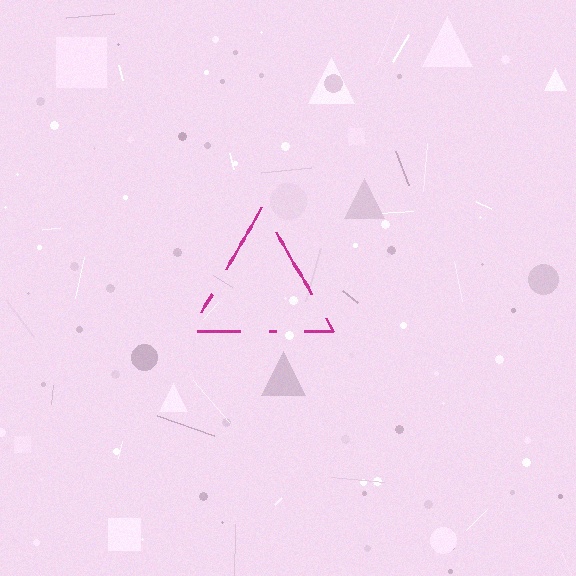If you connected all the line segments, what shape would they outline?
They would outline a triangle.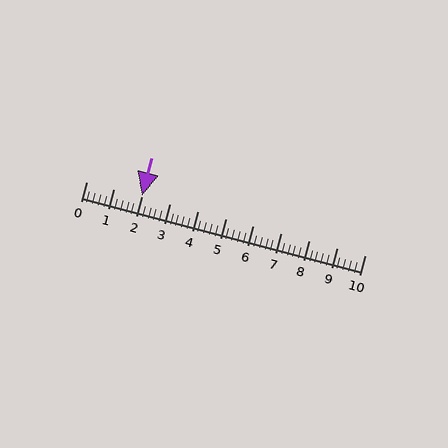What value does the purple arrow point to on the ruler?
The purple arrow points to approximately 2.0.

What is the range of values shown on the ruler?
The ruler shows values from 0 to 10.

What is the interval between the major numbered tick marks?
The major tick marks are spaced 1 units apart.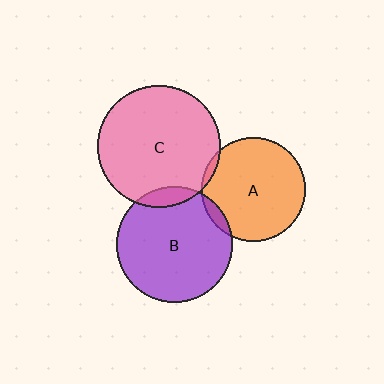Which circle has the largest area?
Circle C (pink).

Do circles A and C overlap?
Yes.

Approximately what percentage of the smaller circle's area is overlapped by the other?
Approximately 5%.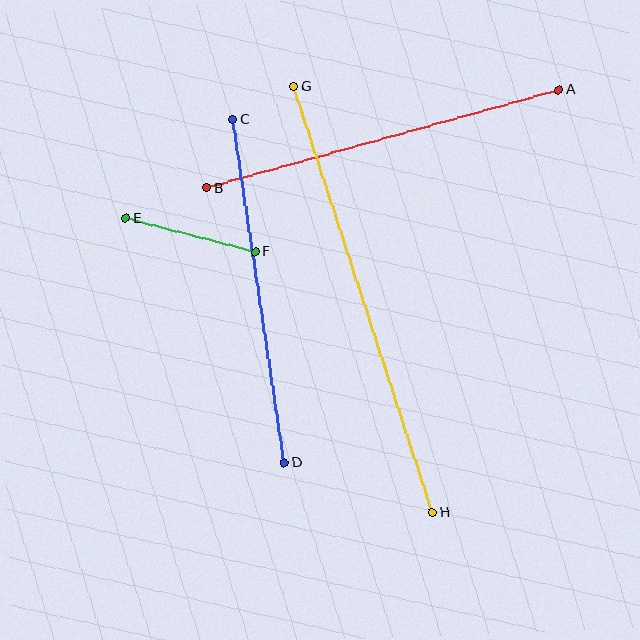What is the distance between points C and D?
The distance is approximately 347 pixels.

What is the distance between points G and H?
The distance is approximately 447 pixels.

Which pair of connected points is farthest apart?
Points G and H are farthest apart.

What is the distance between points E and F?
The distance is approximately 134 pixels.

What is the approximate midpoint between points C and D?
The midpoint is at approximately (259, 291) pixels.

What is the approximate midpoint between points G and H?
The midpoint is at approximately (363, 300) pixels.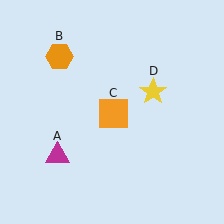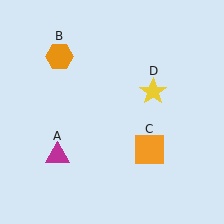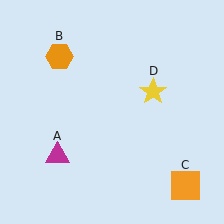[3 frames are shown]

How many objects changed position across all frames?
1 object changed position: orange square (object C).